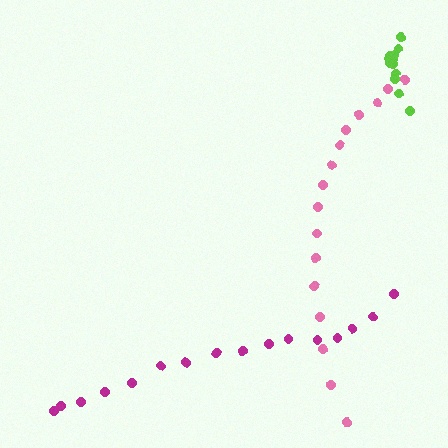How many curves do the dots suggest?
There are 3 distinct paths.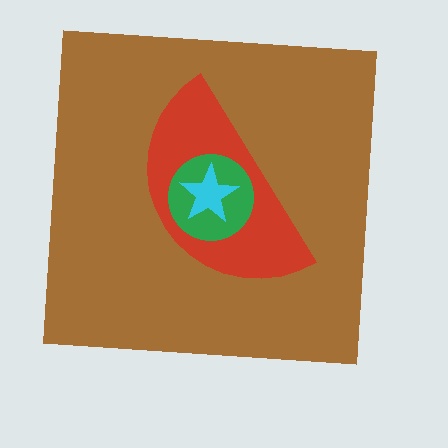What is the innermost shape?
The cyan star.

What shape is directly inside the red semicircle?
The green circle.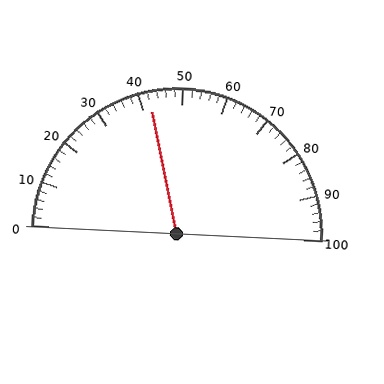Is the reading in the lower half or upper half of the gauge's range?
The reading is in the lower half of the range (0 to 100).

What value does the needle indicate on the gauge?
The needle indicates approximately 42.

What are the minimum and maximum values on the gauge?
The gauge ranges from 0 to 100.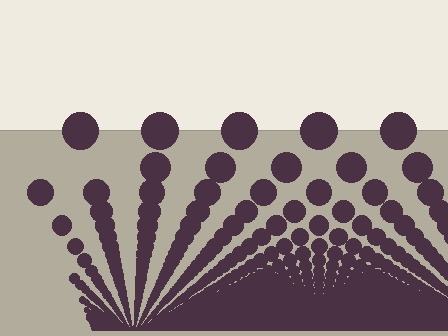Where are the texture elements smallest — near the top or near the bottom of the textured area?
Near the bottom.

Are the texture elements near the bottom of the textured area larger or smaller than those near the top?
Smaller. The gradient is inverted — elements near the bottom are smaller and denser.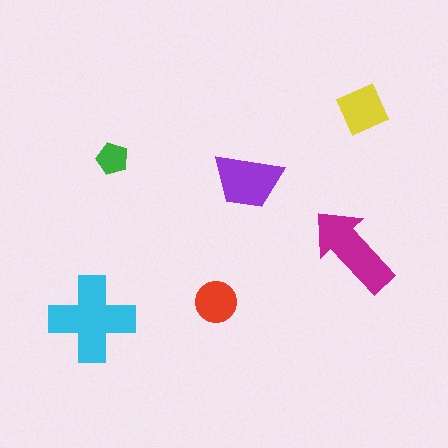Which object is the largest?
The cyan cross.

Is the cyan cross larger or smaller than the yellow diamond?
Larger.